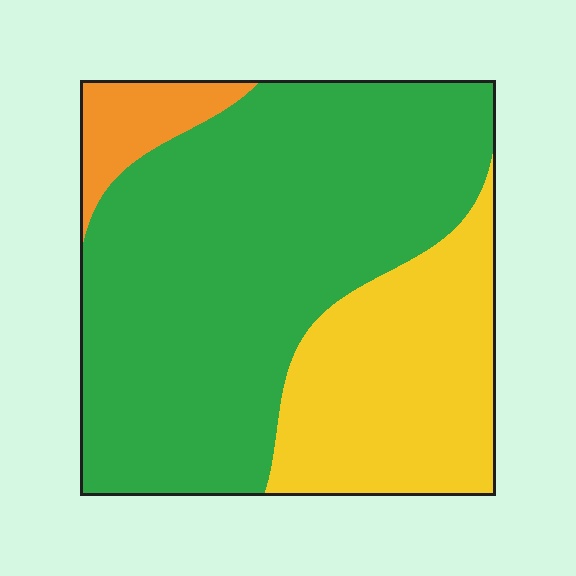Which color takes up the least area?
Orange, at roughly 5%.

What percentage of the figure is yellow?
Yellow covers 28% of the figure.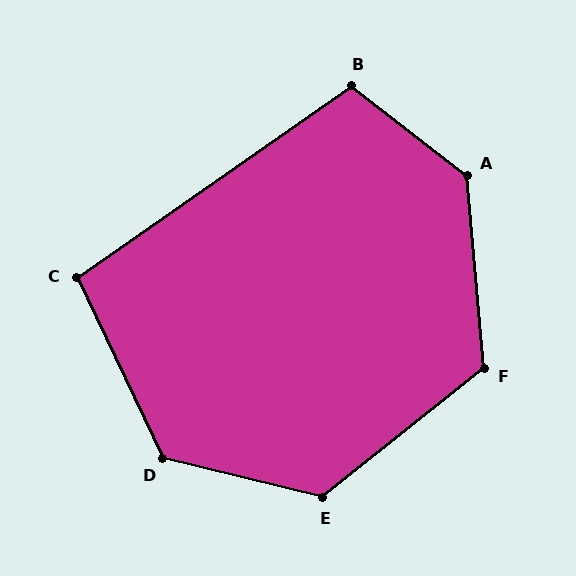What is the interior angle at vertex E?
Approximately 128 degrees (obtuse).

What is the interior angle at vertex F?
Approximately 124 degrees (obtuse).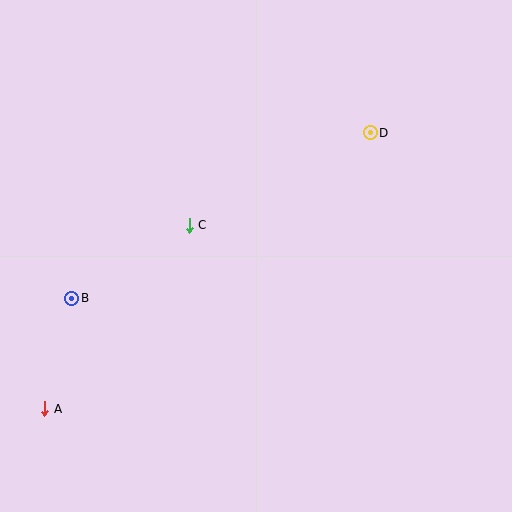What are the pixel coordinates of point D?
Point D is at (370, 133).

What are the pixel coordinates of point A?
Point A is at (45, 409).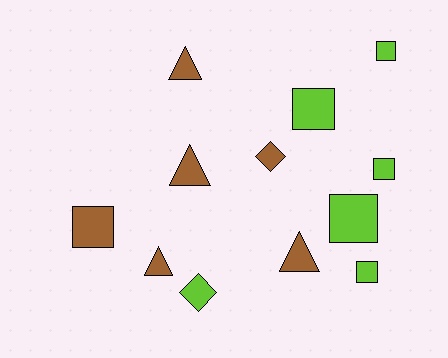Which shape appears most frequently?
Square, with 6 objects.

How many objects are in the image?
There are 12 objects.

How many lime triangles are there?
There are no lime triangles.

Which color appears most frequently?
Brown, with 6 objects.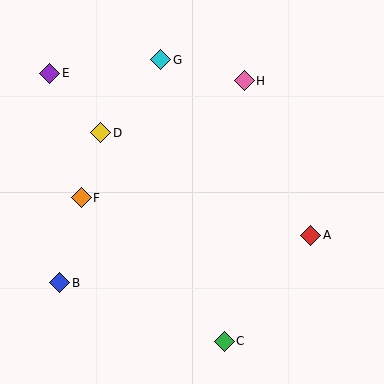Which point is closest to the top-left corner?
Point E is closest to the top-left corner.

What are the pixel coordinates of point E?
Point E is at (50, 73).